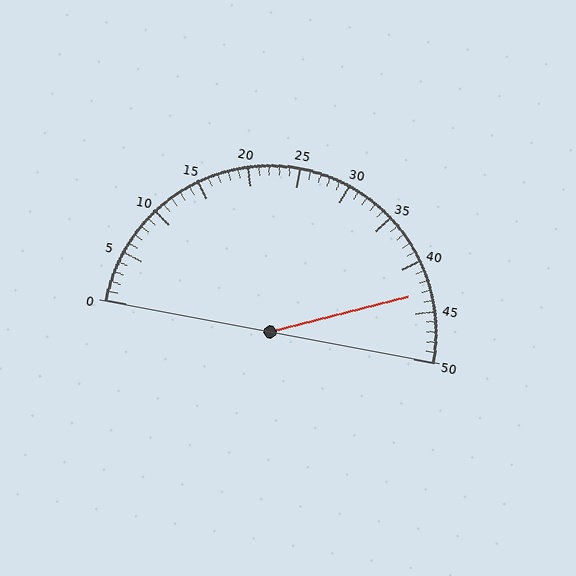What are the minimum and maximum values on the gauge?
The gauge ranges from 0 to 50.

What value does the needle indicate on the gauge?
The needle indicates approximately 43.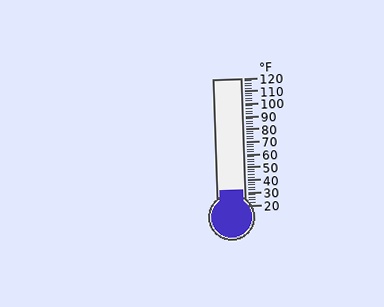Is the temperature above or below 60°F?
The temperature is below 60°F.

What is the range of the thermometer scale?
The thermometer scale ranges from 20°F to 120°F.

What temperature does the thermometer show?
The thermometer shows approximately 32°F.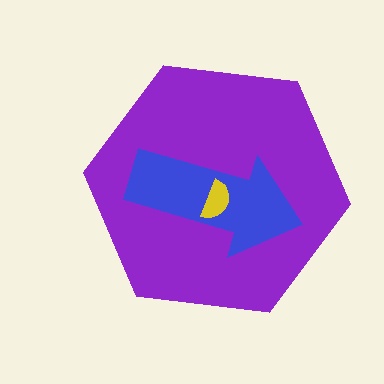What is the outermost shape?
The purple hexagon.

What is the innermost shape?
The yellow semicircle.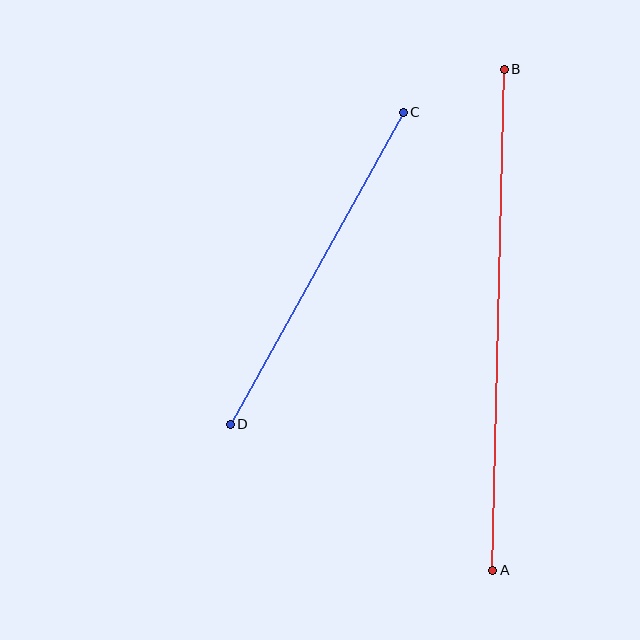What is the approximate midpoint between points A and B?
The midpoint is at approximately (498, 320) pixels.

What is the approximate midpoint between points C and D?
The midpoint is at approximately (317, 268) pixels.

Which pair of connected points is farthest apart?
Points A and B are farthest apart.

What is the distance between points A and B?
The distance is approximately 501 pixels.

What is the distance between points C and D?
The distance is approximately 357 pixels.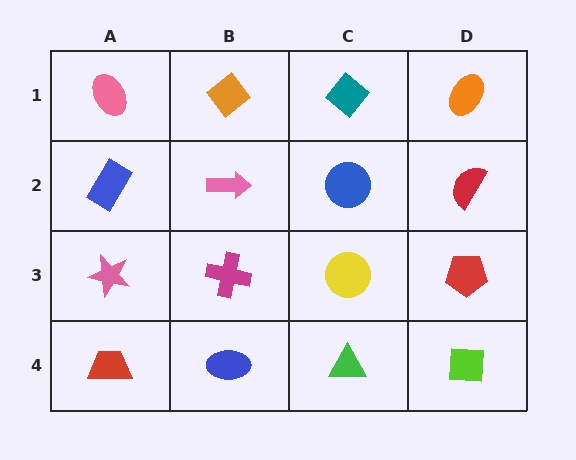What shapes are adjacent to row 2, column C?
A teal diamond (row 1, column C), a yellow circle (row 3, column C), a pink arrow (row 2, column B), a red semicircle (row 2, column D).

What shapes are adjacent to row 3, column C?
A blue circle (row 2, column C), a green triangle (row 4, column C), a magenta cross (row 3, column B), a red pentagon (row 3, column D).